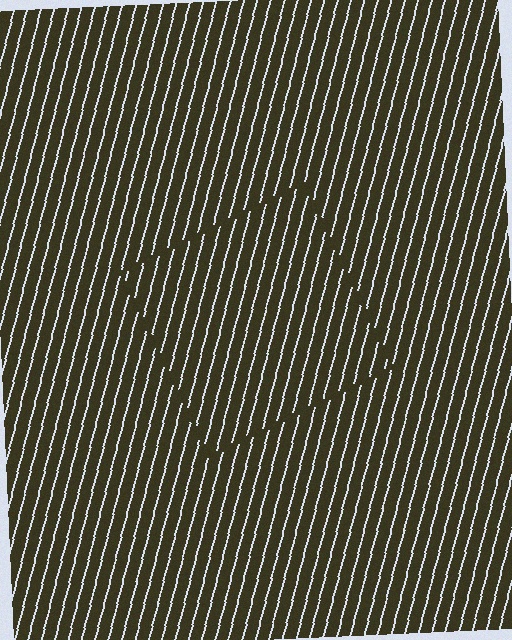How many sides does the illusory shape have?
4 sides — the line-ends trace a square.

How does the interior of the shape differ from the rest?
The interior of the shape contains the same grating, shifted by half a period — the contour is defined by the phase discontinuity where line-ends from the inner and outer gratings abut.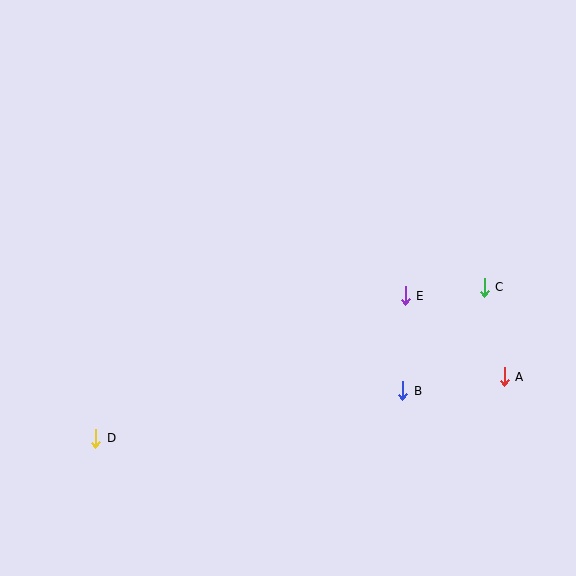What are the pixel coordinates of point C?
Point C is at (484, 287).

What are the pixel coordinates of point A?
Point A is at (504, 377).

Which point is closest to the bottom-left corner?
Point D is closest to the bottom-left corner.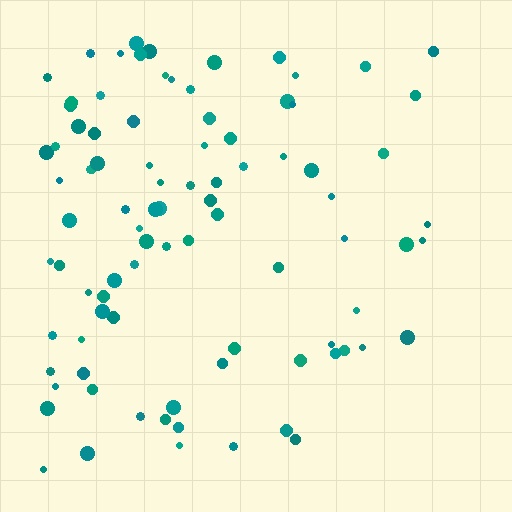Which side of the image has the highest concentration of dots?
The left.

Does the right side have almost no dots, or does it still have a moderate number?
Still a moderate number, just noticeably fewer than the left.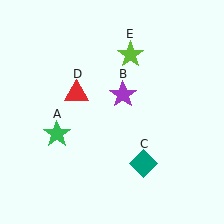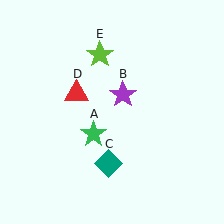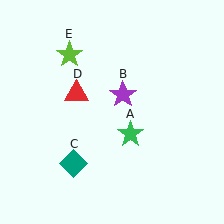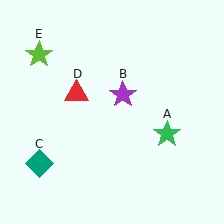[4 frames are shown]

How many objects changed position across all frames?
3 objects changed position: green star (object A), teal diamond (object C), lime star (object E).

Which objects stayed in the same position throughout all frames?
Purple star (object B) and red triangle (object D) remained stationary.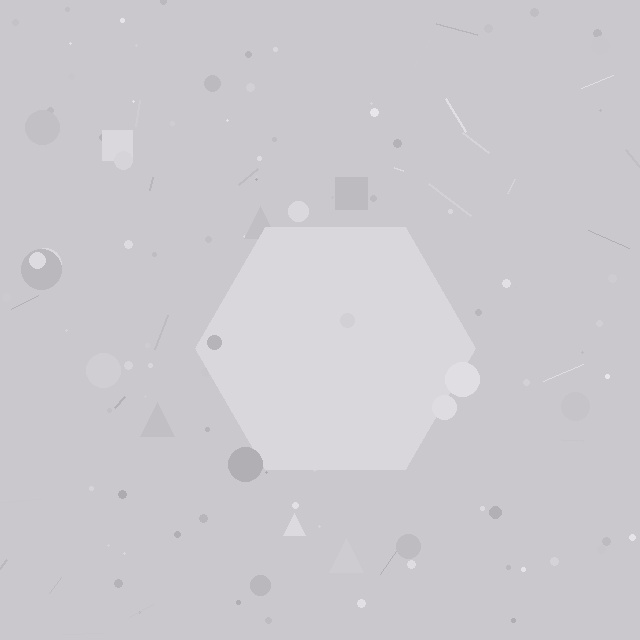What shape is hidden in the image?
A hexagon is hidden in the image.